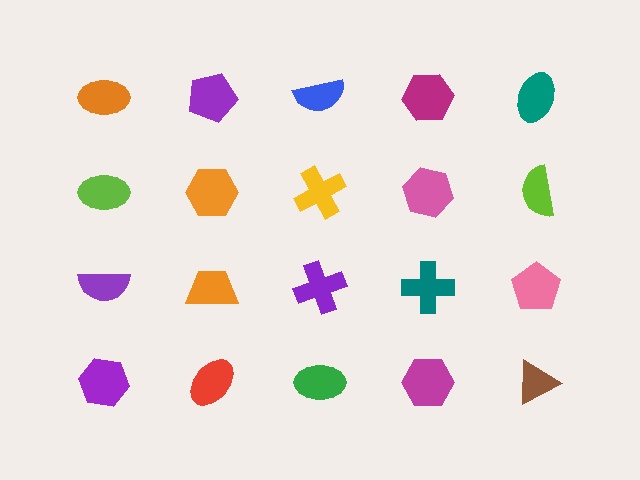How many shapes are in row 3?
5 shapes.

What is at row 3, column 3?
A purple cross.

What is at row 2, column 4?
A pink hexagon.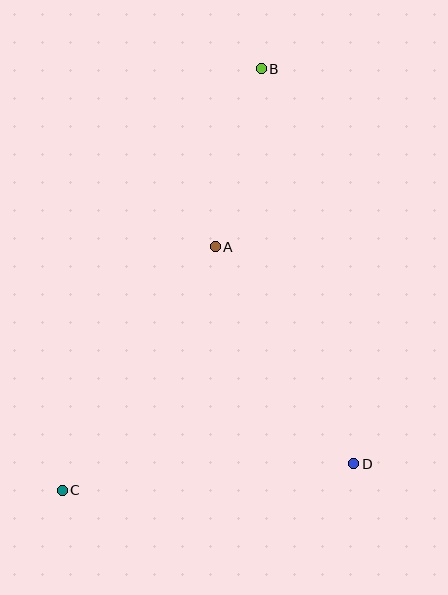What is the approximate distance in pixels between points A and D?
The distance between A and D is approximately 257 pixels.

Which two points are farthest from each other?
Points B and C are farthest from each other.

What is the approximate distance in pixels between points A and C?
The distance between A and C is approximately 288 pixels.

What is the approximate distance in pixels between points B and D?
The distance between B and D is approximately 406 pixels.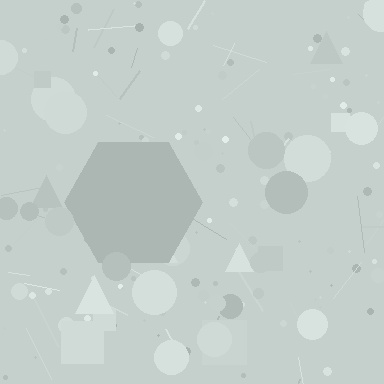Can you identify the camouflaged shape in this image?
The camouflaged shape is a hexagon.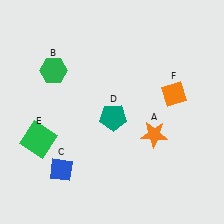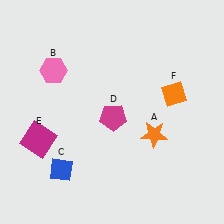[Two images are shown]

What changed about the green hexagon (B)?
In Image 1, B is green. In Image 2, it changed to pink.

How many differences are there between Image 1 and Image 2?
There are 3 differences between the two images.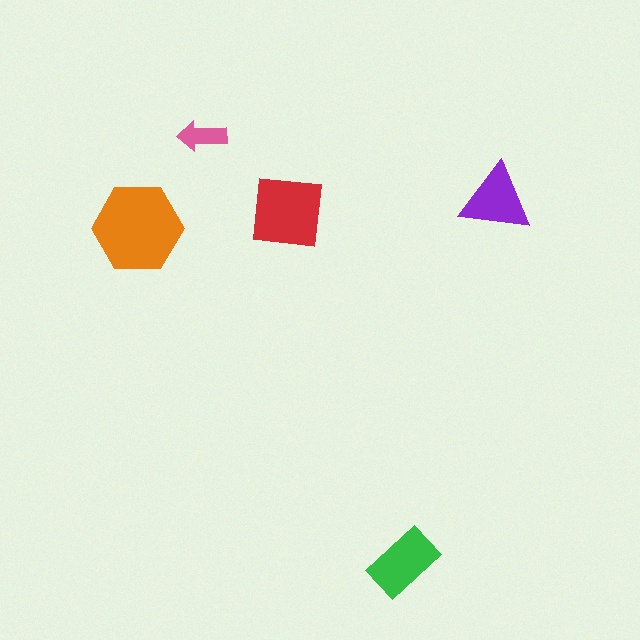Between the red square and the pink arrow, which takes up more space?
The red square.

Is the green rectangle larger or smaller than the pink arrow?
Larger.